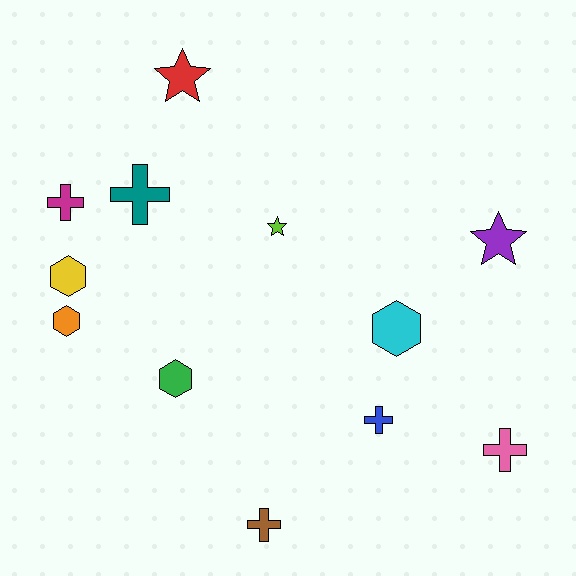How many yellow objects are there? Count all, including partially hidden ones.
There is 1 yellow object.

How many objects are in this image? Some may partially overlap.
There are 12 objects.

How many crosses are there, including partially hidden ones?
There are 5 crosses.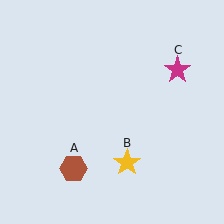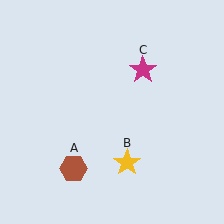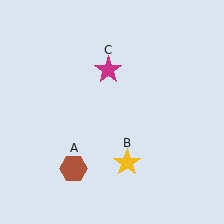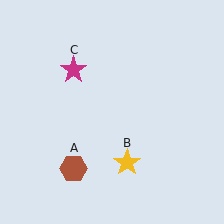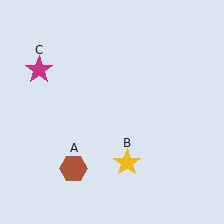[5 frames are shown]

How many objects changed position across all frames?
1 object changed position: magenta star (object C).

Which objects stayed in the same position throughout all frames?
Brown hexagon (object A) and yellow star (object B) remained stationary.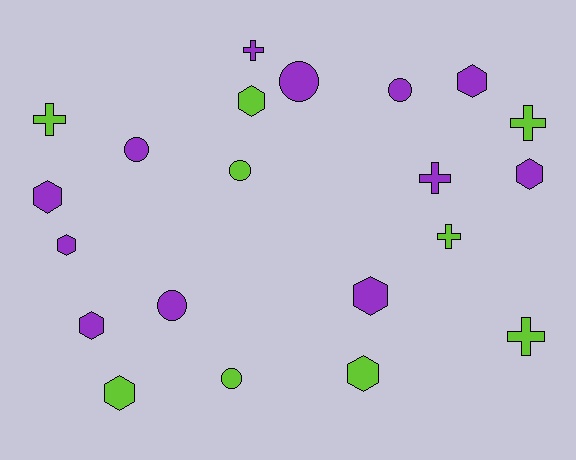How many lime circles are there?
There are 2 lime circles.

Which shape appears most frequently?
Hexagon, with 9 objects.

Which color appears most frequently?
Purple, with 12 objects.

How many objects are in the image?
There are 21 objects.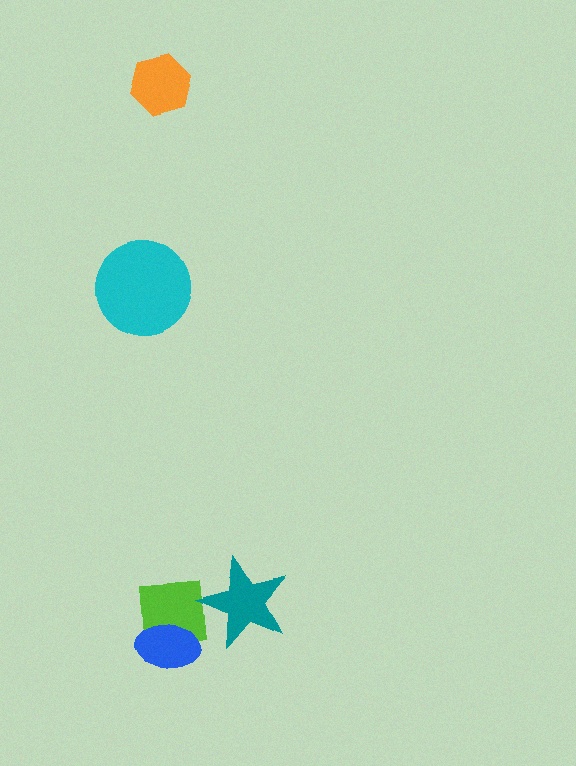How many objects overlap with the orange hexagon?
0 objects overlap with the orange hexagon.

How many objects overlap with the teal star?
0 objects overlap with the teal star.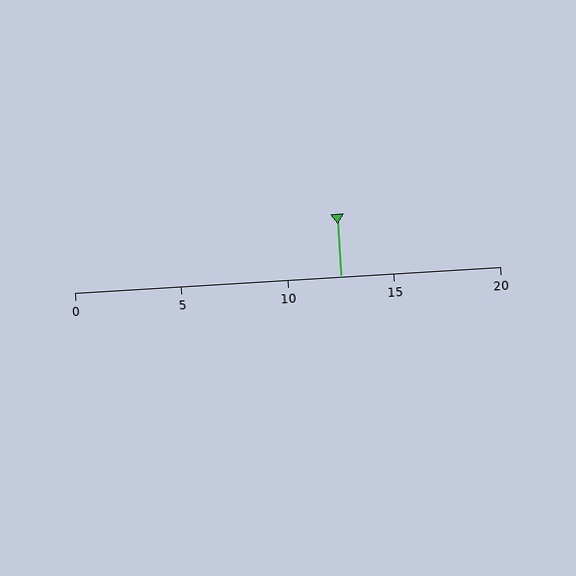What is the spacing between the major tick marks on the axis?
The major ticks are spaced 5 apart.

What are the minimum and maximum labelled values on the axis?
The axis runs from 0 to 20.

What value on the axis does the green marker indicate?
The marker indicates approximately 12.5.